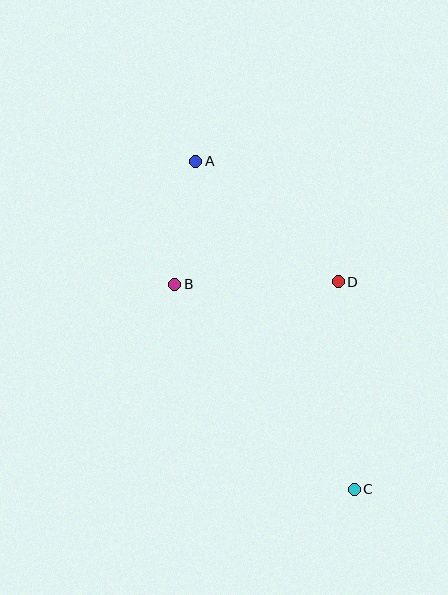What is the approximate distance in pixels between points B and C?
The distance between B and C is approximately 272 pixels.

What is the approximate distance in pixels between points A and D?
The distance between A and D is approximately 187 pixels.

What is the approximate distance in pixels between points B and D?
The distance between B and D is approximately 164 pixels.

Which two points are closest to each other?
Points A and B are closest to each other.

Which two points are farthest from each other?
Points A and C are farthest from each other.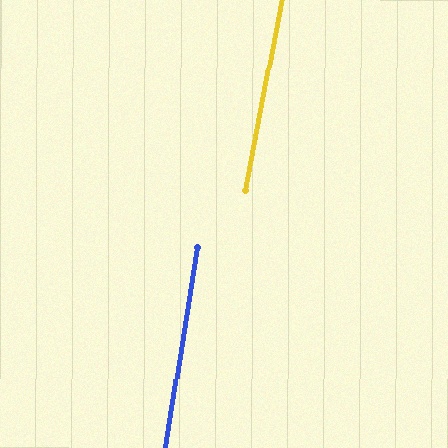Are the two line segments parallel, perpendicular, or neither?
Parallel — their directions differ by only 1.6°.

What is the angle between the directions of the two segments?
Approximately 2 degrees.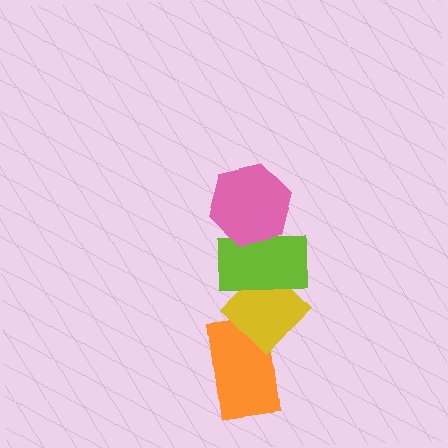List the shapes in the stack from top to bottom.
From top to bottom: the pink hexagon, the lime rectangle, the yellow diamond, the orange rectangle.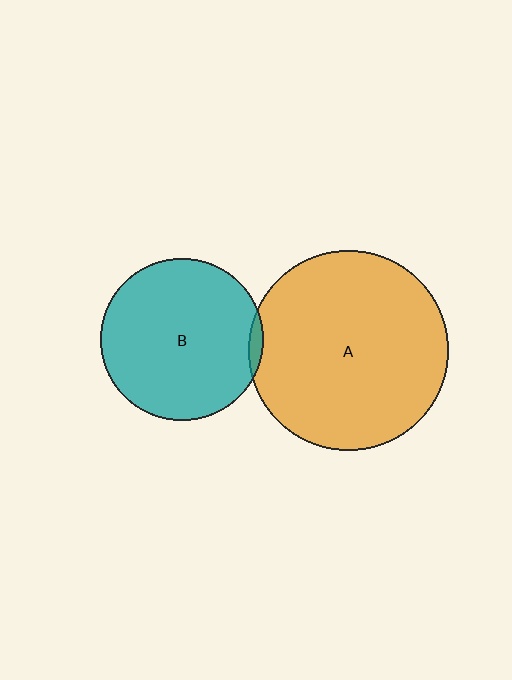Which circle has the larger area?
Circle A (orange).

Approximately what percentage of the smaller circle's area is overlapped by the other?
Approximately 5%.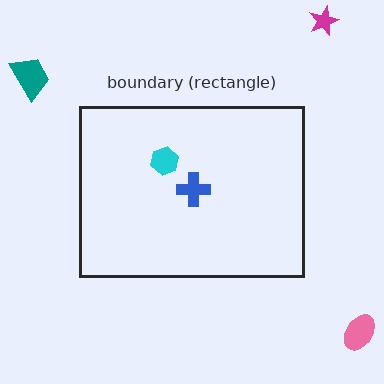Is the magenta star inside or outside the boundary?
Outside.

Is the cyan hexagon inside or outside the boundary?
Inside.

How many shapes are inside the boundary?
2 inside, 3 outside.